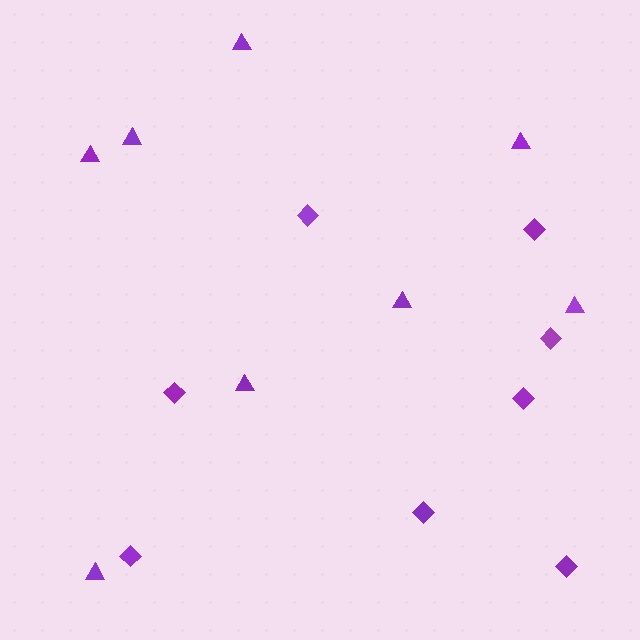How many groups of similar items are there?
There are 2 groups: one group of triangles (8) and one group of diamonds (8).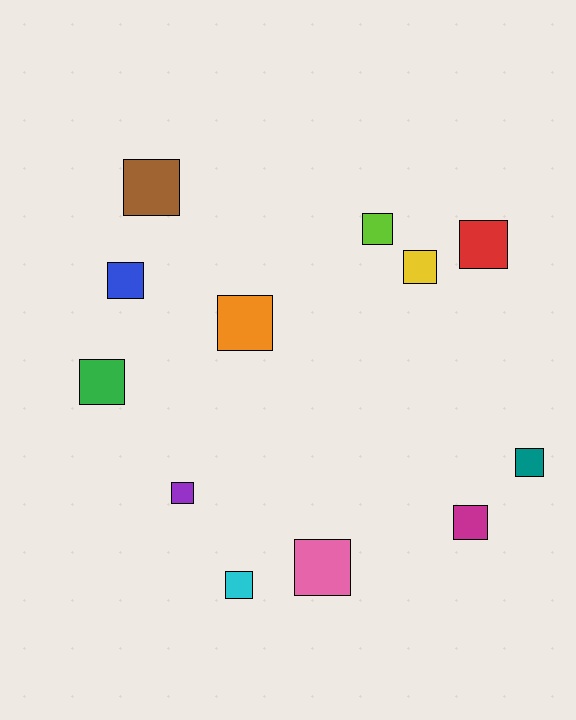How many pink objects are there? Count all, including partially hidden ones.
There is 1 pink object.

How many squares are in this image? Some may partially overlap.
There are 12 squares.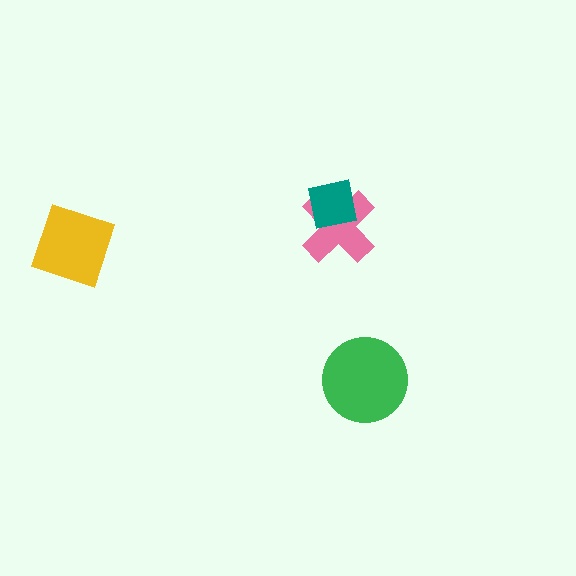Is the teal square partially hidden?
No, no other shape covers it.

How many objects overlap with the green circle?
0 objects overlap with the green circle.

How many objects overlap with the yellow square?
0 objects overlap with the yellow square.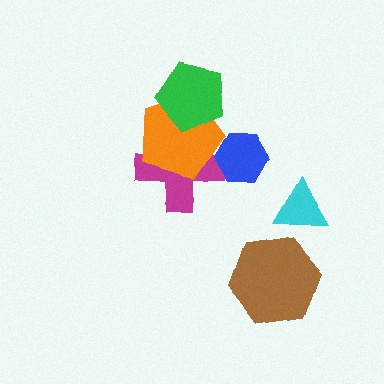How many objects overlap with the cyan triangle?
0 objects overlap with the cyan triangle.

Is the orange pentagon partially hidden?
Yes, it is partially covered by another shape.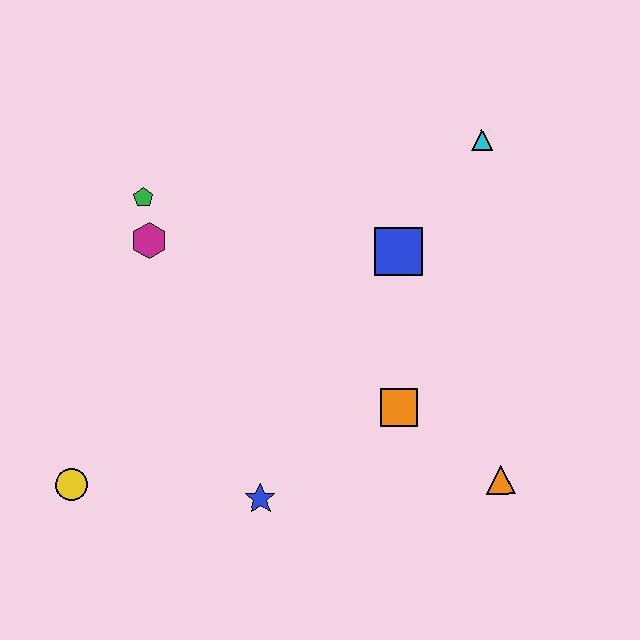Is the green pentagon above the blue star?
Yes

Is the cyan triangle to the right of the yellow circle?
Yes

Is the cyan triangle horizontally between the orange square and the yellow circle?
No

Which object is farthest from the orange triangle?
The green pentagon is farthest from the orange triangle.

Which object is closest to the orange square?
The orange triangle is closest to the orange square.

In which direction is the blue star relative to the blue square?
The blue star is below the blue square.